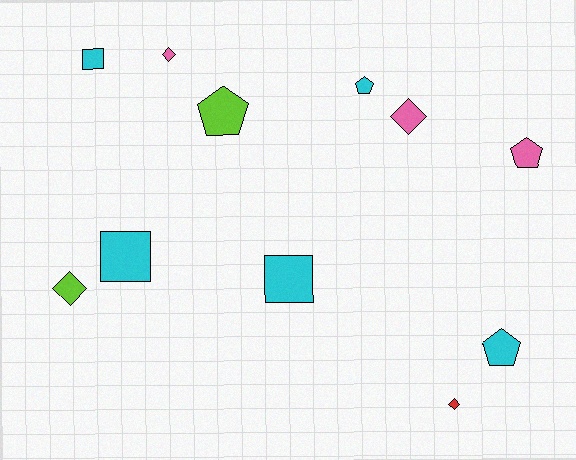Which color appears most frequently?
Cyan, with 5 objects.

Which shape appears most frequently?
Diamond, with 4 objects.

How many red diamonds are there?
There is 1 red diamond.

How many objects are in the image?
There are 11 objects.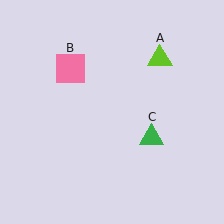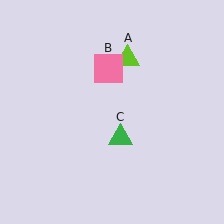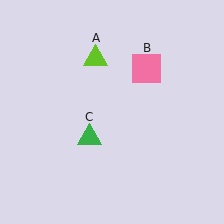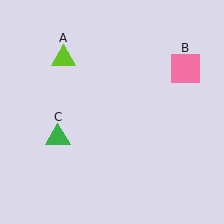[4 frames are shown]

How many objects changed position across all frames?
3 objects changed position: lime triangle (object A), pink square (object B), green triangle (object C).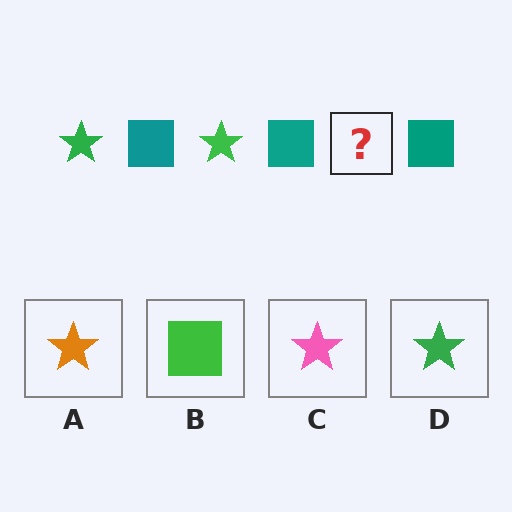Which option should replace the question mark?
Option D.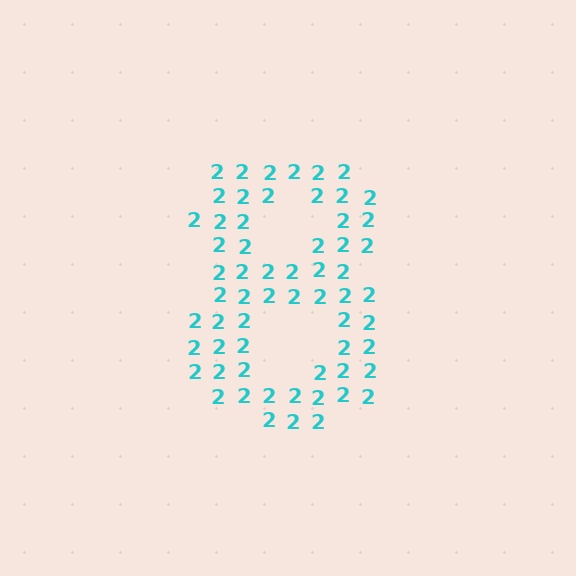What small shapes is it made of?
It is made of small digit 2's.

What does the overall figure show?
The overall figure shows the digit 8.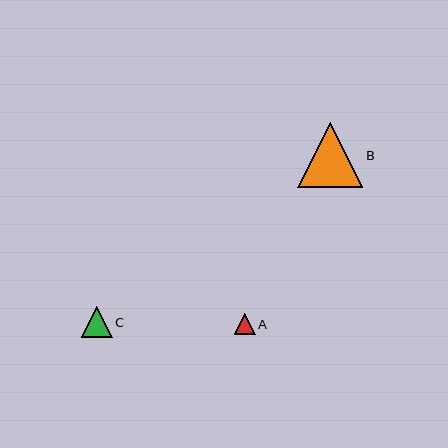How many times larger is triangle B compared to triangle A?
Triangle B is approximately 3.1 times the size of triangle A.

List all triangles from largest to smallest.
From largest to smallest: B, C, A.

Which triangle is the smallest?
Triangle A is the smallest with a size of approximately 21 pixels.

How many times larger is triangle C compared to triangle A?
Triangle C is approximately 1.5 times the size of triangle A.